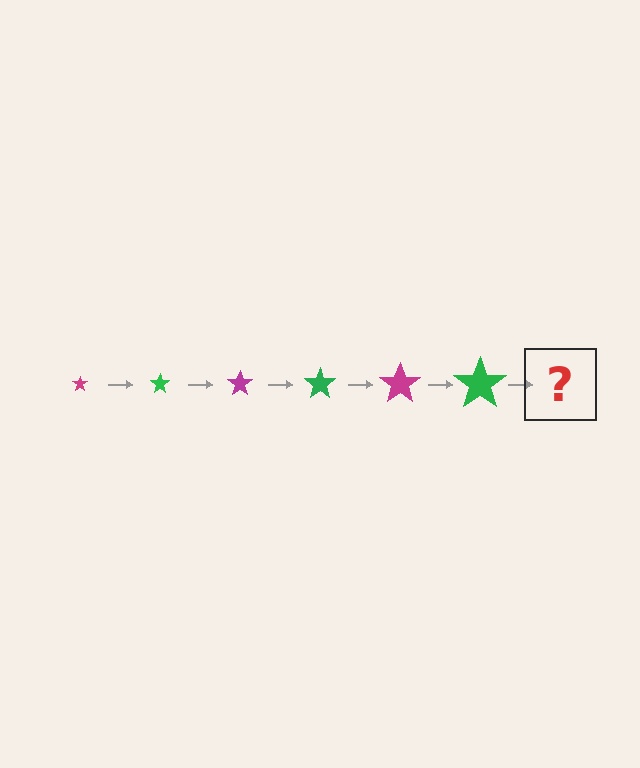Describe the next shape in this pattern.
It should be a magenta star, larger than the previous one.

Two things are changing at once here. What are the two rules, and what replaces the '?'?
The two rules are that the star grows larger each step and the color cycles through magenta and green. The '?' should be a magenta star, larger than the previous one.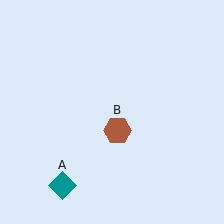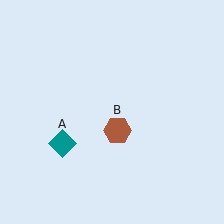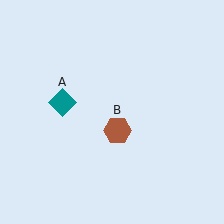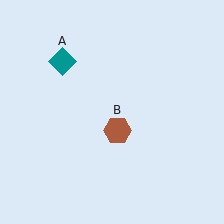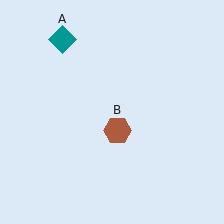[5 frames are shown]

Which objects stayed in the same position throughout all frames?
Brown hexagon (object B) remained stationary.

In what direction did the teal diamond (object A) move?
The teal diamond (object A) moved up.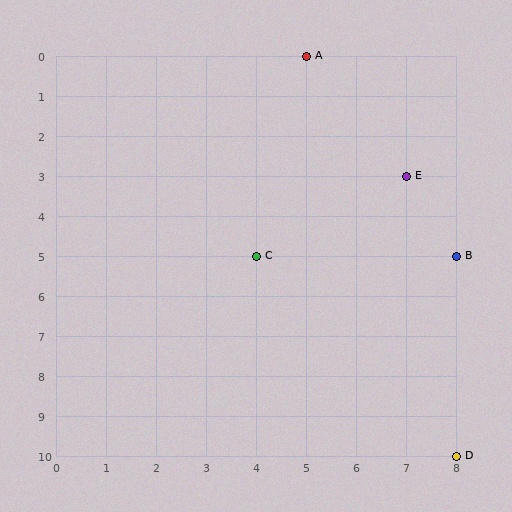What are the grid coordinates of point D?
Point D is at grid coordinates (8, 10).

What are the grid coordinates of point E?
Point E is at grid coordinates (7, 3).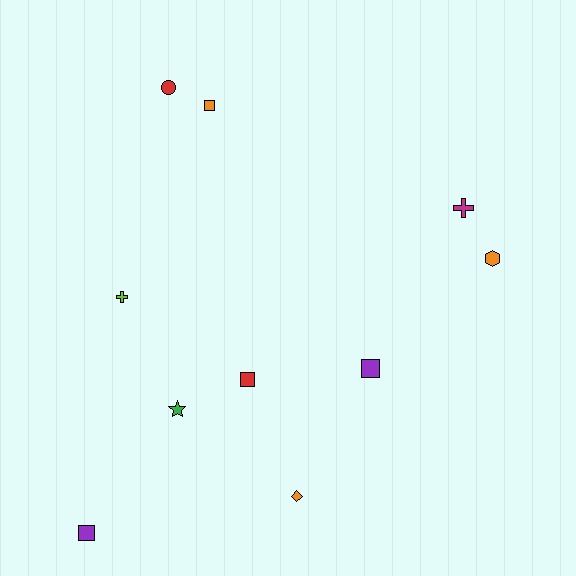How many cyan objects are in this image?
There are no cyan objects.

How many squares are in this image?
There are 4 squares.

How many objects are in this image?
There are 10 objects.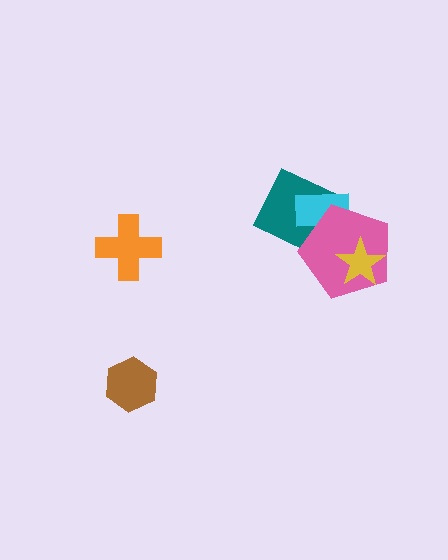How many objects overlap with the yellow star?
1 object overlaps with the yellow star.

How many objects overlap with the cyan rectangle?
2 objects overlap with the cyan rectangle.